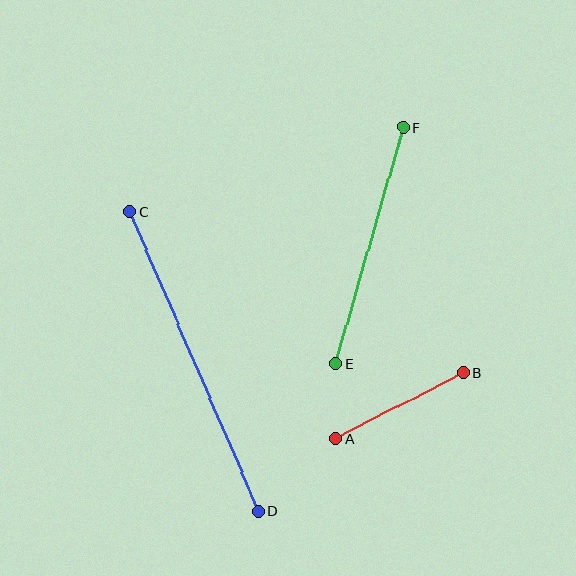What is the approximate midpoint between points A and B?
The midpoint is at approximately (400, 405) pixels.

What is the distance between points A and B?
The distance is approximately 143 pixels.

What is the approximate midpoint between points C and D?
The midpoint is at approximately (194, 361) pixels.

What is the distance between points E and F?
The distance is approximately 246 pixels.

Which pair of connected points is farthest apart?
Points C and D are farthest apart.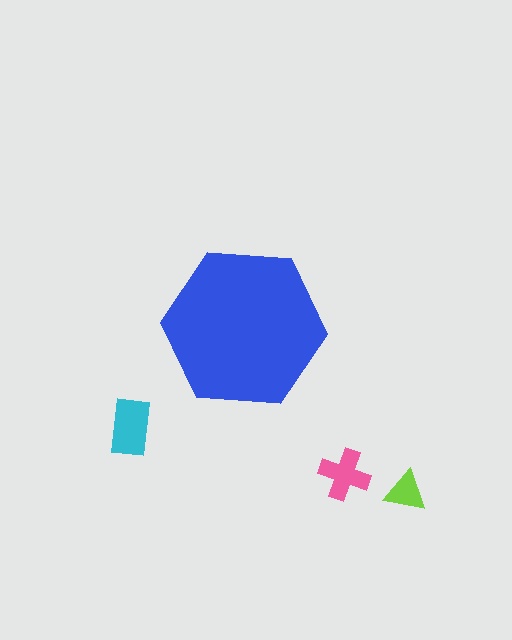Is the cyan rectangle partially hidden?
No, the cyan rectangle is fully visible.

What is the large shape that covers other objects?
A blue hexagon.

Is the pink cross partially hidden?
No, the pink cross is fully visible.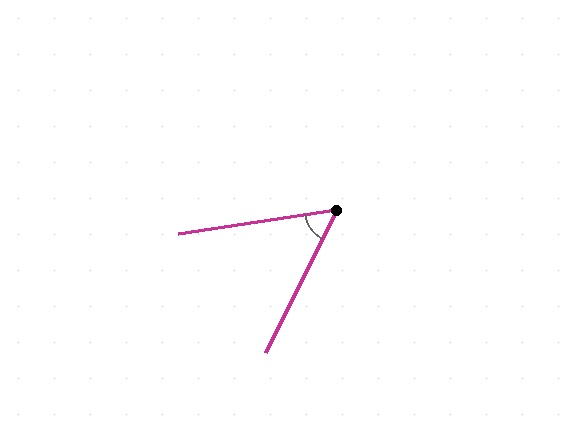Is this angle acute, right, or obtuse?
It is acute.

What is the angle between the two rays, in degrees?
Approximately 55 degrees.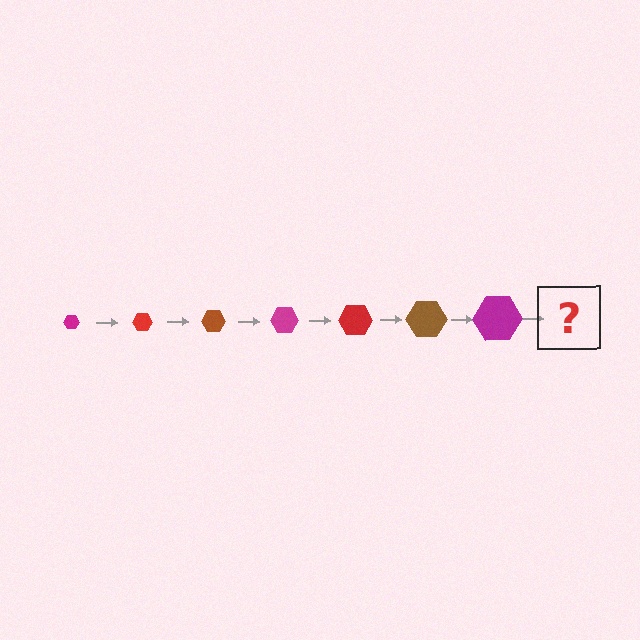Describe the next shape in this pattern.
It should be a red hexagon, larger than the previous one.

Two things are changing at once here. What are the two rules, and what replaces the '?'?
The two rules are that the hexagon grows larger each step and the color cycles through magenta, red, and brown. The '?' should be a red hexagon, larger than the previous one.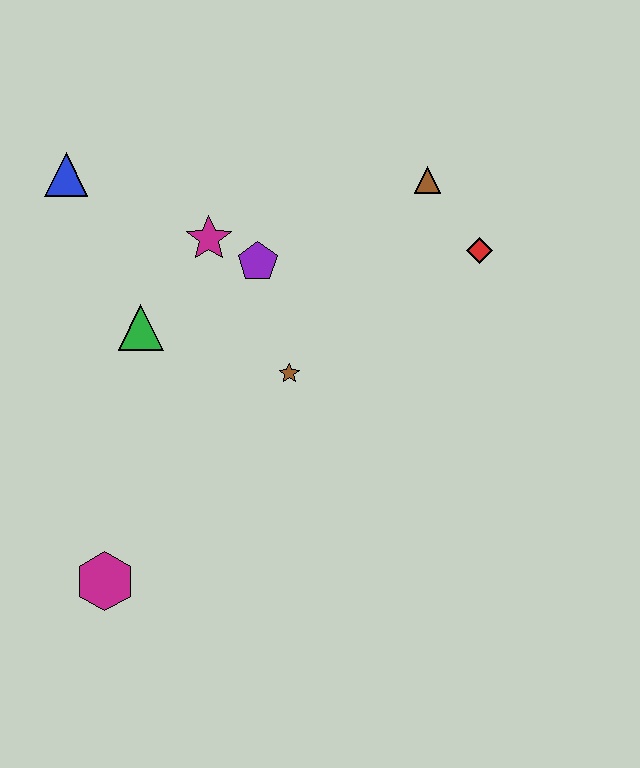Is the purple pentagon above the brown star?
Yes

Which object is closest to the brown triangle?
The red diamond is closest to the brown triangle.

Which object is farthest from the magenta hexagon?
The brown triangle is farthest from the magenta hexagon.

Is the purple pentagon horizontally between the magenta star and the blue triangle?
No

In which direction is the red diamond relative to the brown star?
The red diamond is to the right of the brown star.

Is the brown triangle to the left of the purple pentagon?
No